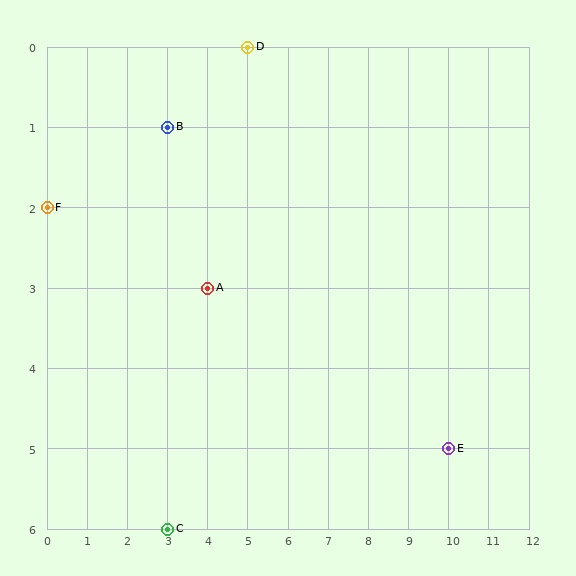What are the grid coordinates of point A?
Point A is at grid coordinates (4, 3).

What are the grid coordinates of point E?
Point E is at grid coordinates (10, 5).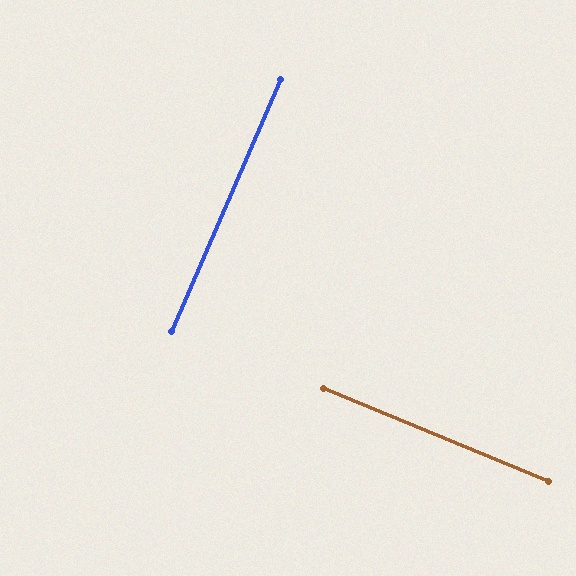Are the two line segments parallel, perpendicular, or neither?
Perpendicular — they meet at approximately 89°.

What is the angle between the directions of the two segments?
Approximately 89 degrees.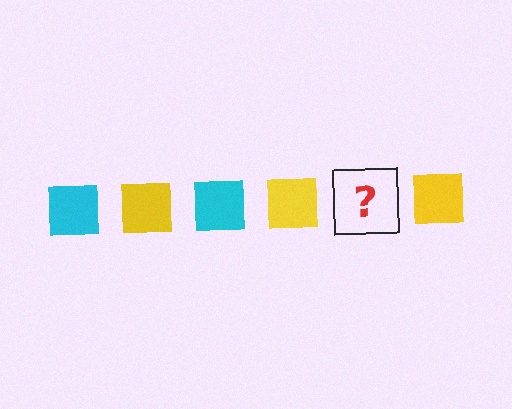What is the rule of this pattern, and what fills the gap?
The rule is that the pattern cycles through cyan, yellow squares. The gap should be filled with a cyan square.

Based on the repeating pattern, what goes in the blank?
The blank should be a cyan square.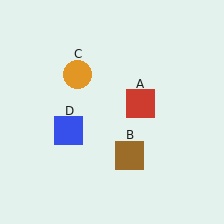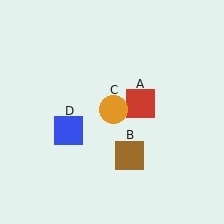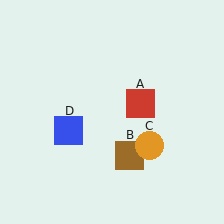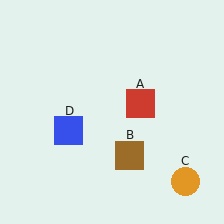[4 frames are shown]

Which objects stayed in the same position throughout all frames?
Red square (object A) and brown square (object B) and blue square (object D) remained stationary.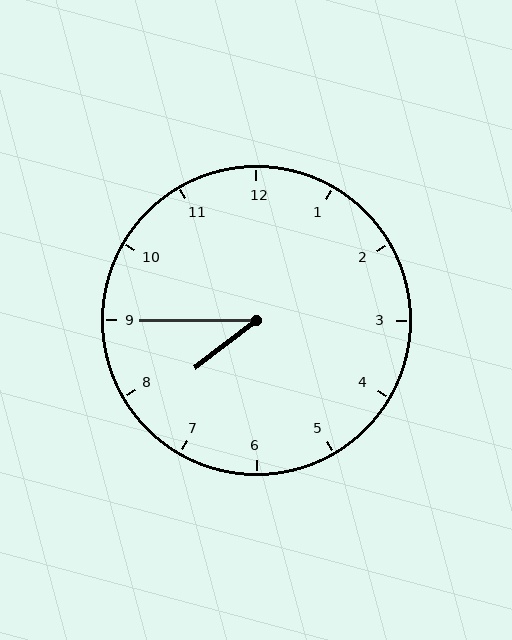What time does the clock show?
7:45.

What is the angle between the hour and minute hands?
Approximately 38 degrees.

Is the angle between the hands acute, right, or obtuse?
It is acute.